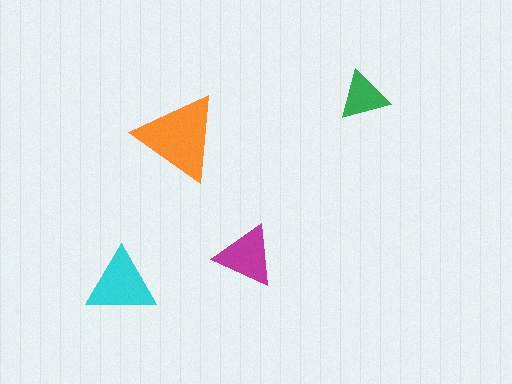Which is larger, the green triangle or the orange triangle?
The orange one.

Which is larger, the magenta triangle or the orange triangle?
The orange one.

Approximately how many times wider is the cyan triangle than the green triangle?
About 1.5 times wider.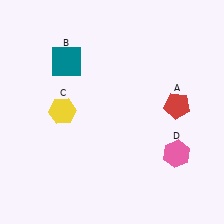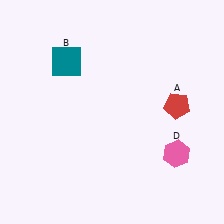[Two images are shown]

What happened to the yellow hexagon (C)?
The yellow hexagon (C) was removed in Image 2. It was in the top-left area of Image 1.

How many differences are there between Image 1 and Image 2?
There is 1 difference between the two images.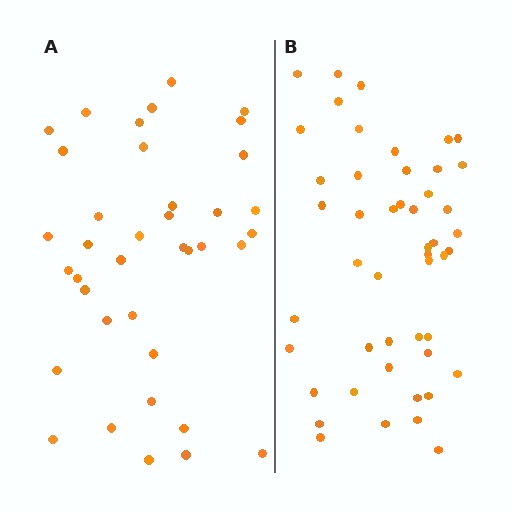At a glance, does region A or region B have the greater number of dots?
Region B (the right region) has more dots.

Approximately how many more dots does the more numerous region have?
Region B has roughly 10 or so more dots than region A.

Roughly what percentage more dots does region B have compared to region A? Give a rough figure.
About 25% more.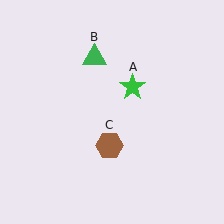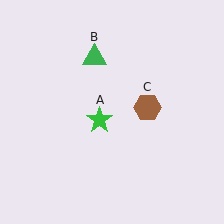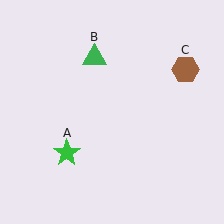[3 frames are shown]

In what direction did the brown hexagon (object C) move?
The brown hexagon (object C) moved up and to the right.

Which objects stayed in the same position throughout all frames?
Green triangle (object B) remained stationary.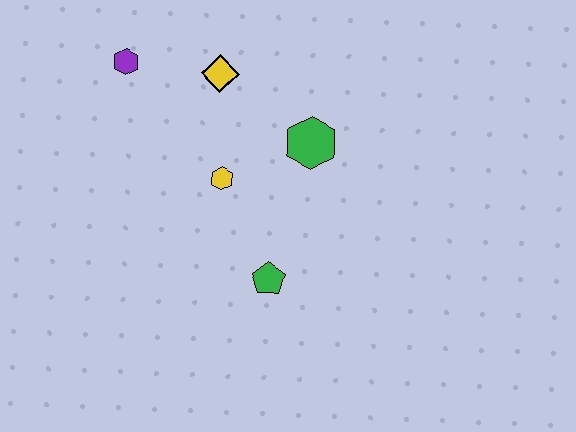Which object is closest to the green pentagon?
The yellow hexagon is closest to the green pentagon.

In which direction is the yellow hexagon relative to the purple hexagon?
The yellow hexagon is below the purple hexagon.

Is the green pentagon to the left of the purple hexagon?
No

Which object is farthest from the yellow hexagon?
The purple hexagon is farthest from the yellow hexagon.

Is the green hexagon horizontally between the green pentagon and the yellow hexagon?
No